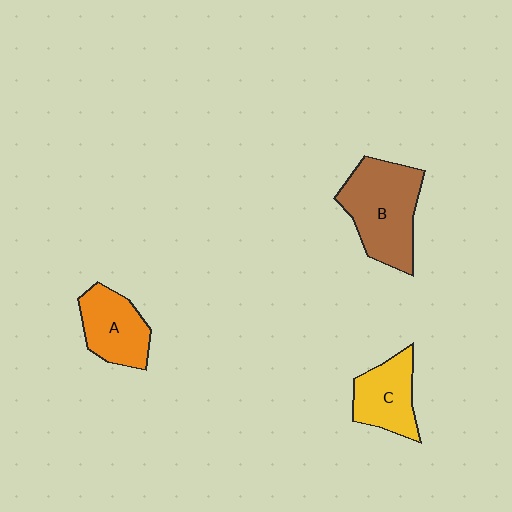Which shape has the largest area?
Shape B (brown).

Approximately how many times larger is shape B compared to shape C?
Approximately 1.6 times.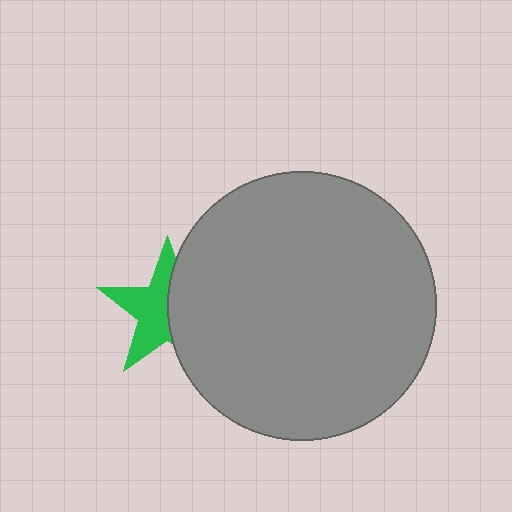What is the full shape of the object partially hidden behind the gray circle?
The partially hidden object is a green star.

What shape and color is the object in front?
The object in front is a gray circle.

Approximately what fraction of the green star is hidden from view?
Roughly 46% of the green star is hidden behind the gray circle.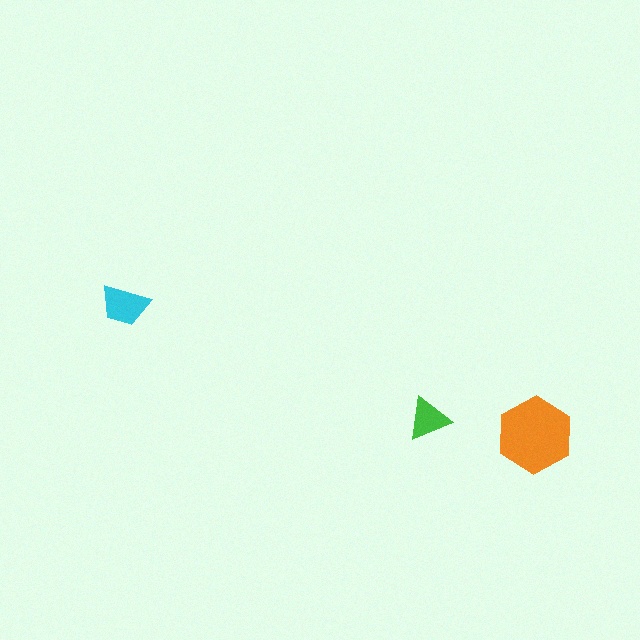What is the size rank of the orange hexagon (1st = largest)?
1st.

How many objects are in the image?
There are 3 objects in the image.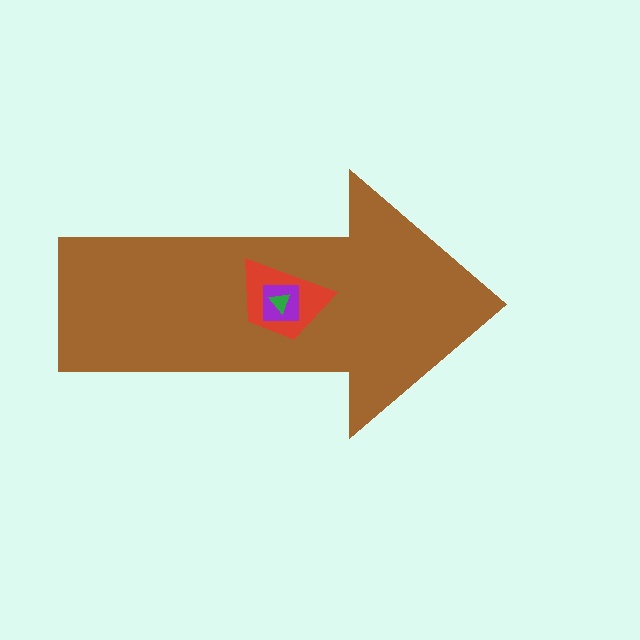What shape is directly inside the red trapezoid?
The purple square.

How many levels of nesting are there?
4.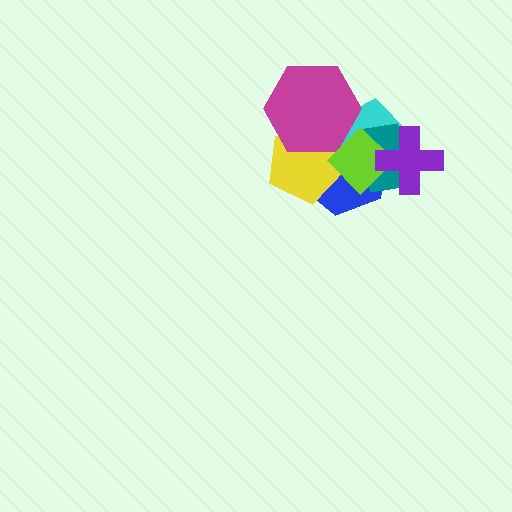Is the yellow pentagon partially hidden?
Yes, it is partially covered by another shape.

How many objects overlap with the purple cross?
4 objects overlap with the purple cross.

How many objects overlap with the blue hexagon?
6 objects overlap with the blue hexagon.